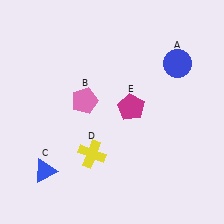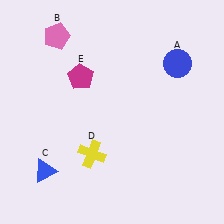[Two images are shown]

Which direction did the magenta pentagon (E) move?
The magenta pentagon (E) moved left.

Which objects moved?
The objects that moved are: the pink pentagon (B), the magenta pentagon (E).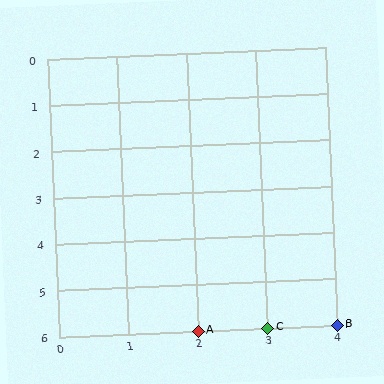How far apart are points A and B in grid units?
Points A and B are 2 columns apart.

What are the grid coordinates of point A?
Point A is at grid coordinates (2, 6).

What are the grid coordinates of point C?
Point C is at grid coordinates (3, 6).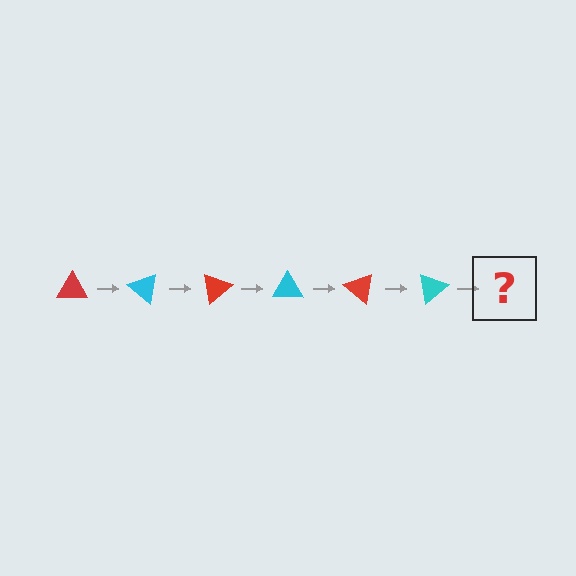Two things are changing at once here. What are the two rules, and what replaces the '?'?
The two rules are that it rotates 40 degrees each step and the color cycles through red and cyan. The '?' should be a red triangle, rotated 240 degrees from the start.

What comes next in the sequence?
The next element should be a red triangle, rotated 240 degrees from the start.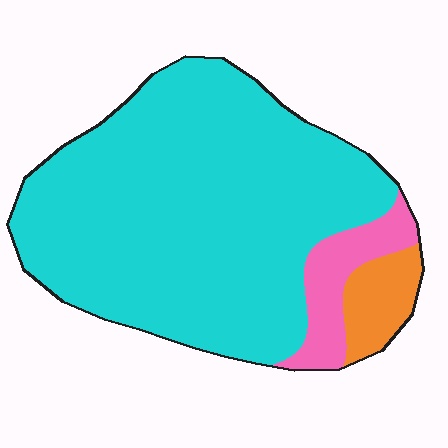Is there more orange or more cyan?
Cyan.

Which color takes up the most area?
Cyan, at roughly 85%.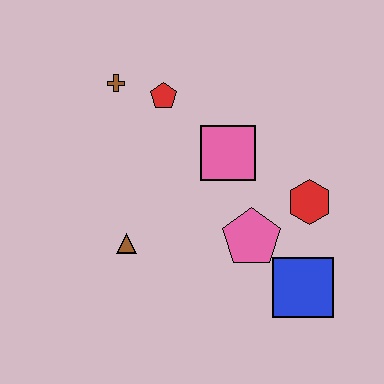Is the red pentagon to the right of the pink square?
No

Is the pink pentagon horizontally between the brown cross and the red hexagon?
Yes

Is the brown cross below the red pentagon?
No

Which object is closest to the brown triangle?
The pink pentagon is closest to the brown triangle.